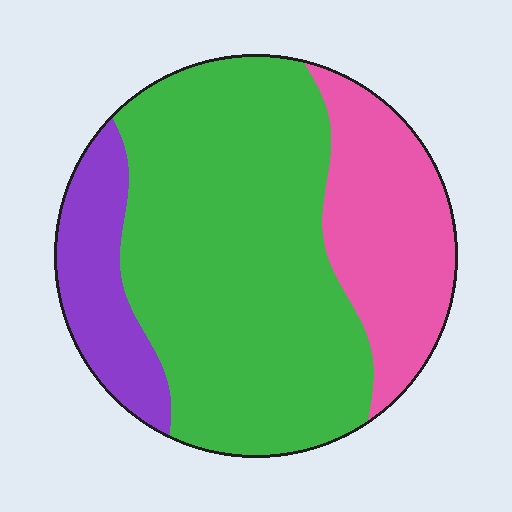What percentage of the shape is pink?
Pink takes up about one quarter (1/4) of the shape.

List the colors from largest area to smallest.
From largest to smallest: green, pink, purple.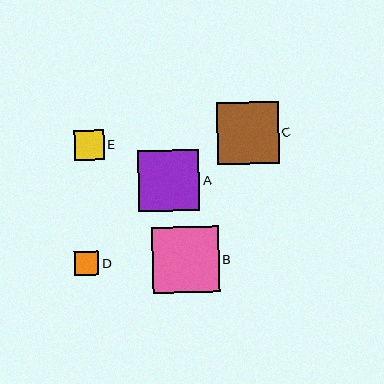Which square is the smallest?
Square D is the smallest with a size of approximately 24 pixels.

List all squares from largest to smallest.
From largest to smallest: B, C, A, E, D.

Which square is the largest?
Square B is the largest with a size of approximately 66 pixels.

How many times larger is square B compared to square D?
Square B is approximately 2.7 times the size of square D.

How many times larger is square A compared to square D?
Square A is approximately 2.5 times the size of square D.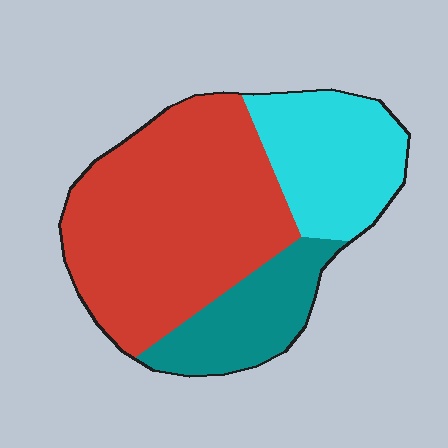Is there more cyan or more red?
Red.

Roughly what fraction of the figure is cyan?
Cyan covers around 25% of the figure.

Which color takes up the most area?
Red, at roughly 55%.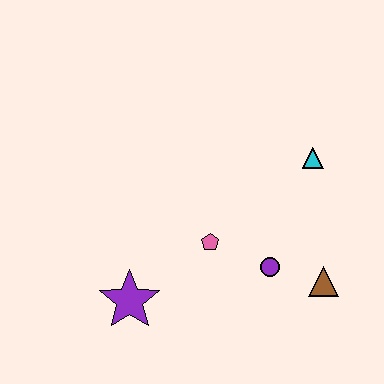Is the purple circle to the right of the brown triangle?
No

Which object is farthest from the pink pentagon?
The cyan triangle is farthest from the pink pentagon.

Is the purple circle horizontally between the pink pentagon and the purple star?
No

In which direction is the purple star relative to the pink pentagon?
The purple star is to the left of the pink pentagon.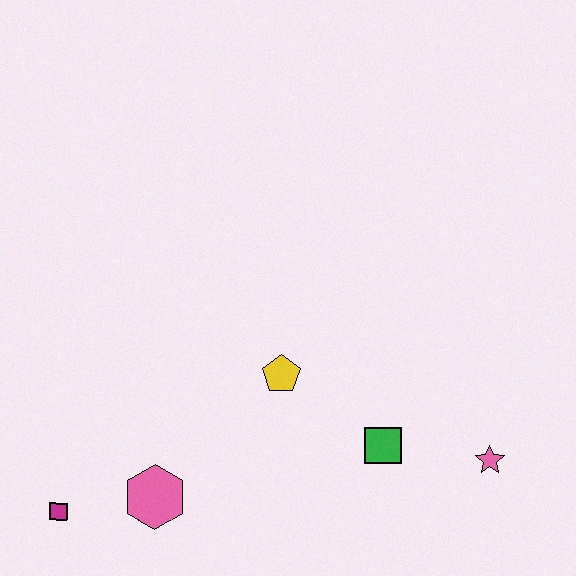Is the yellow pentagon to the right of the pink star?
No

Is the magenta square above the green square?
No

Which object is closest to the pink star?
The green square is closest to the pink star.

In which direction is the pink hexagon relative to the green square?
The pink hexagon is to the left of the green square.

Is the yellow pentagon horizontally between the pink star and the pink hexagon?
Yes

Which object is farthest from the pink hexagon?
The pink star is farthest from the pink hexagon.